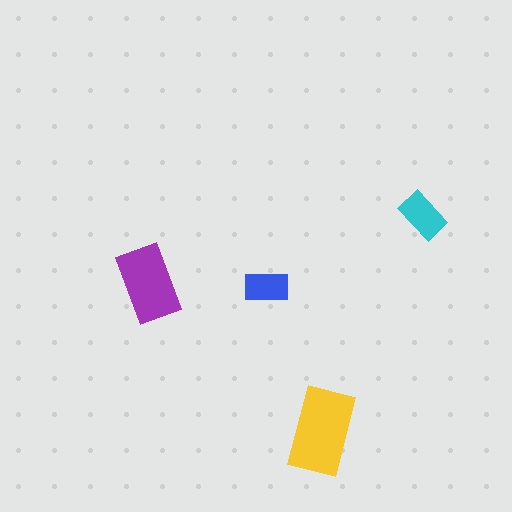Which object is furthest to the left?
The purple rectangle is leftmost.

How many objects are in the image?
There are 4 objects in the image.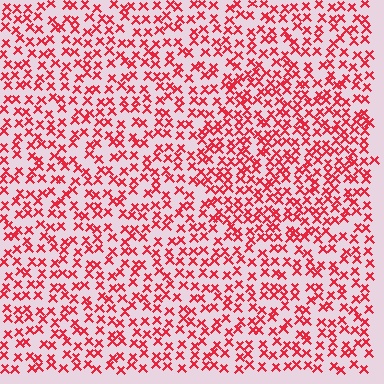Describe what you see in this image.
The image contains small red elements arranged at two different densities. A circle-shaped region is visible where the elements are more densely packed than the surrounding area.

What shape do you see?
I see a circle.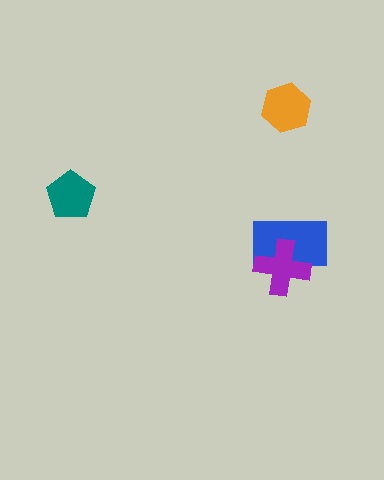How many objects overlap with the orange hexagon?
0 objects overlap with the orange hexagon.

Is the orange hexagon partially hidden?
No, no other shape covers it.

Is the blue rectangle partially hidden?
Yes, it is partially covered by another shape.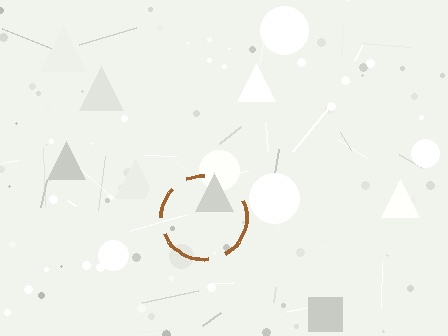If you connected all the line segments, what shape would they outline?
They would outline a circle.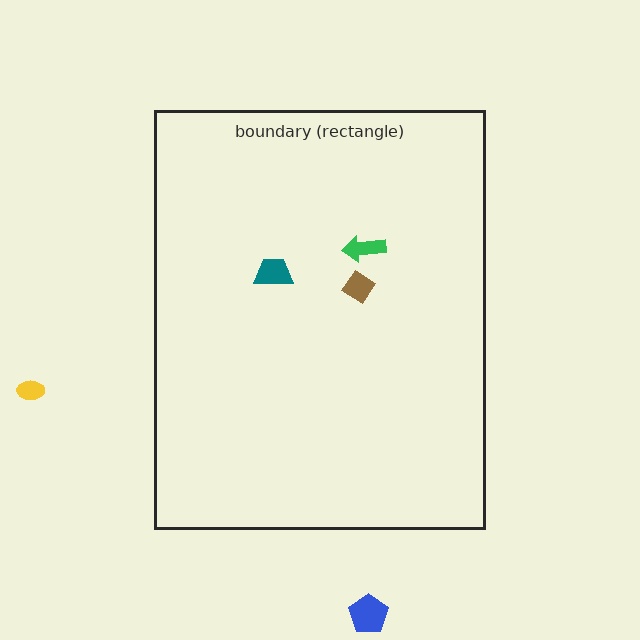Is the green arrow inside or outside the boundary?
Inside.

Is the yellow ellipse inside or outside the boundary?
Outside.